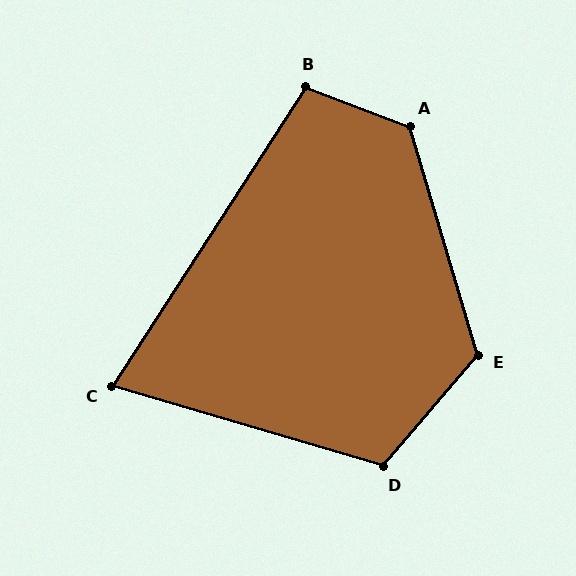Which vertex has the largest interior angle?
A, at approximately 128 degrees.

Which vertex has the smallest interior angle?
C, at approximately 73 degrees.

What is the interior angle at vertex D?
Approximately 114 degrees (obtuse).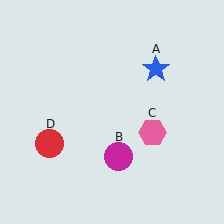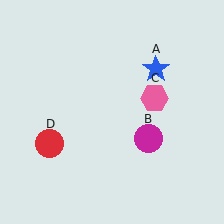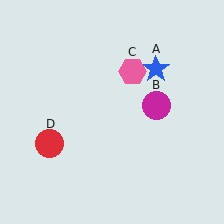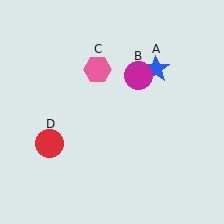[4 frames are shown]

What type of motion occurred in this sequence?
The magenta circle (object B), pink hexagon (object C) rotated counterclockwise around the center of the scene.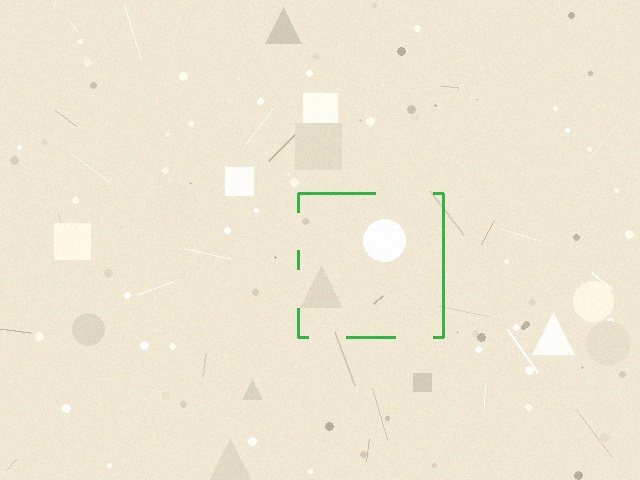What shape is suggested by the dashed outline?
The dashed outline suggests a square.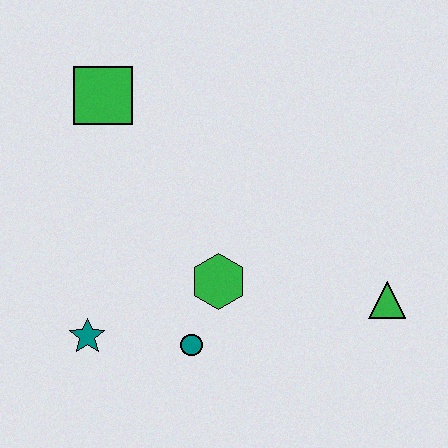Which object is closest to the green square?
The green hexagon is closest to the green square.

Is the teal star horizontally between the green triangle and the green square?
No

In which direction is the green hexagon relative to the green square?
The green hexagon is below the green square.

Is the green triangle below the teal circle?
No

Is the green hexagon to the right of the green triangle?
No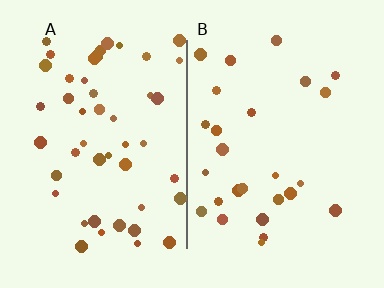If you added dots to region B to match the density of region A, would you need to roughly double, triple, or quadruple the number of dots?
Approximately double.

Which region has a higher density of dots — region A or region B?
A (the left).